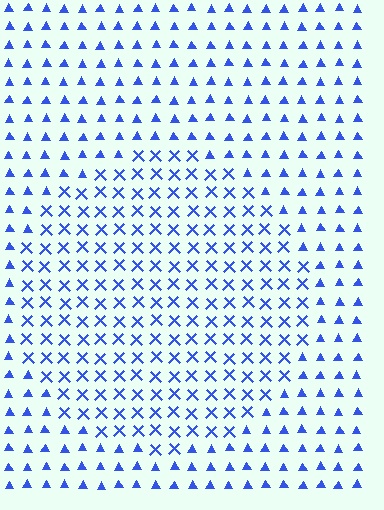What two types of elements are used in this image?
The image uses X marks inside the circle region and triangles outside it.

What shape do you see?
I see a circle.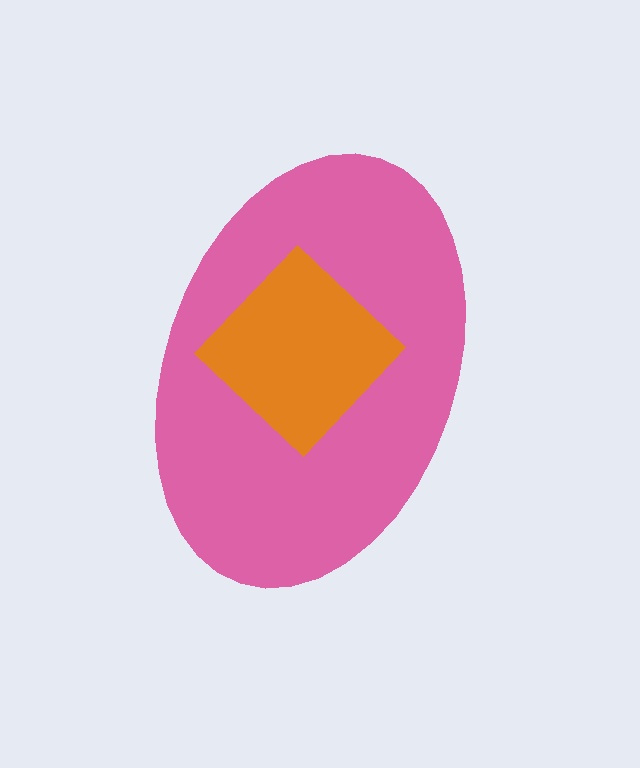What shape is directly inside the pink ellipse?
The orange diamond.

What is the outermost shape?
The pink ellipse.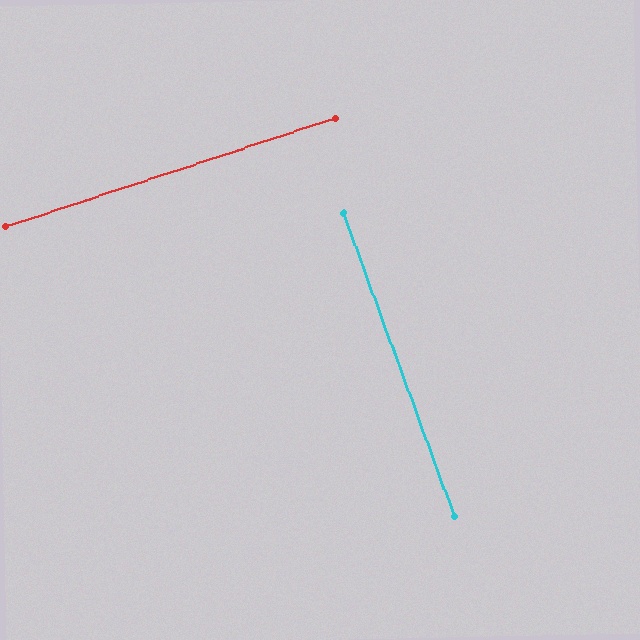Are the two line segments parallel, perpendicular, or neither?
Perpendicular — they meet at approximately 88°.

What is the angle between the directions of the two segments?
Approximately 88 degrees.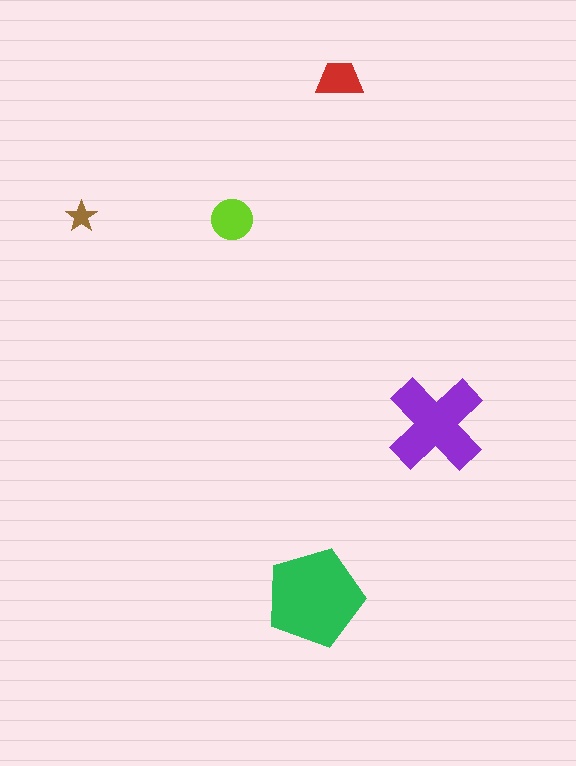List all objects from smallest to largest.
The brown star, the red trapezoid, the lime circle, the purple cross, the green pentagon.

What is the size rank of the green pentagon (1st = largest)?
1st.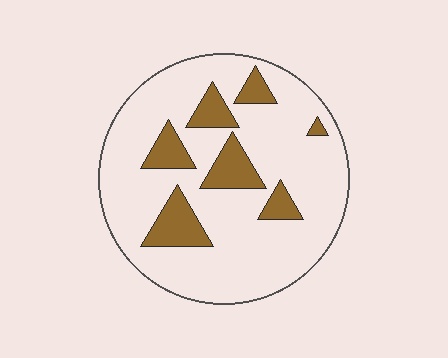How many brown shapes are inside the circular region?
7.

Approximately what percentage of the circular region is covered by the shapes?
Approximately 20%.